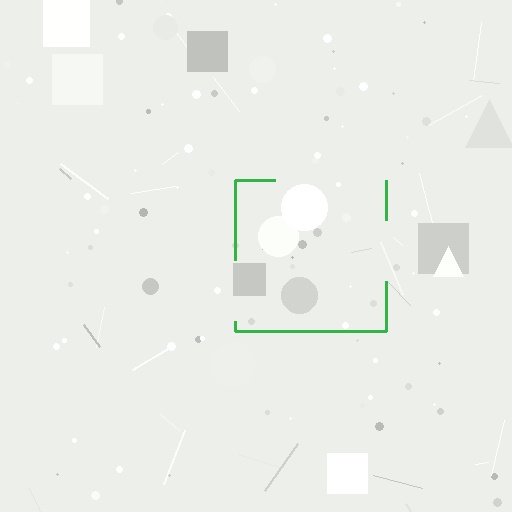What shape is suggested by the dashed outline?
The dashed outline suggests a square.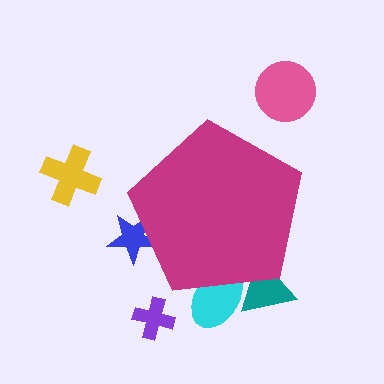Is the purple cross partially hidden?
No, the purple cross is fully visible.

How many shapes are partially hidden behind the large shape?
3 shapes are partially hidden.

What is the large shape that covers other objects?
A magenta pentagon.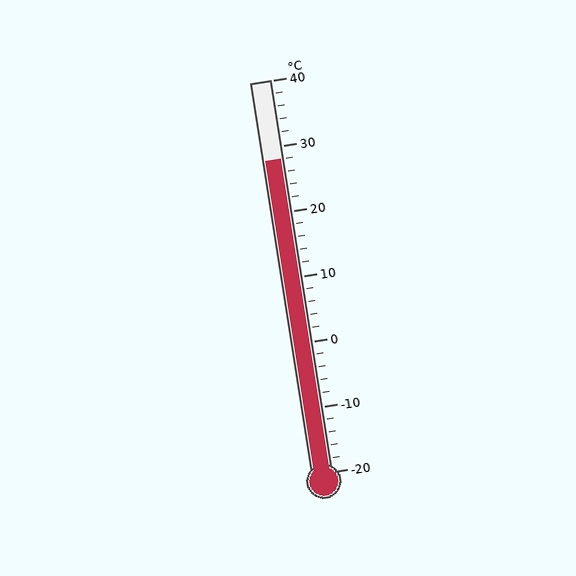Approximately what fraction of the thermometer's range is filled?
The thermometer is filled to approximately 80% of its range.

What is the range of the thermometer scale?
The thermometer scale ranges from -20°C to 40°C.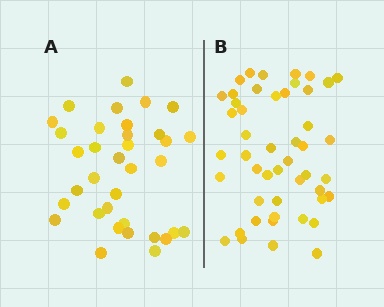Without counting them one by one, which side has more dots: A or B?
Region B (the right region) has more dots.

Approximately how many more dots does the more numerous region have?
Region B has approximately 15 more dots than region A.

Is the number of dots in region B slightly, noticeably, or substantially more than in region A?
Region B has noticeably more, but not dramatically so. The ratio is roughly 1.4 to 1.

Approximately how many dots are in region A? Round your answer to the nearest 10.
About 40 dots. (The exact count is 35, which rounds to 40.)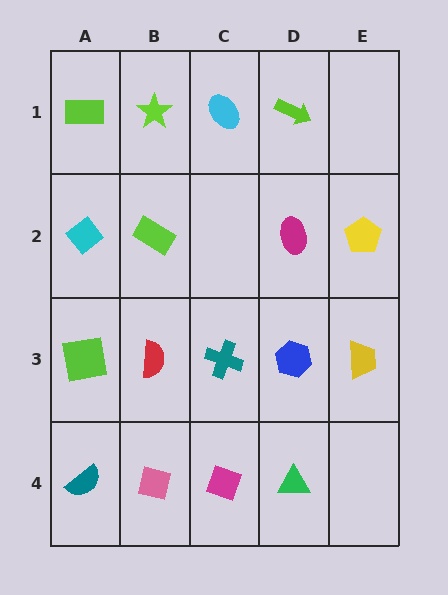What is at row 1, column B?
A lime star.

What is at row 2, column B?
A lime rectangle.